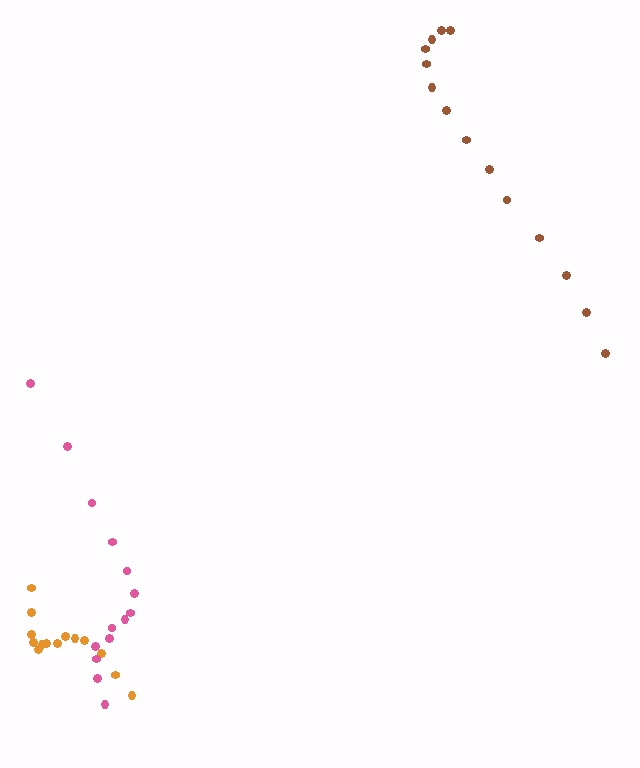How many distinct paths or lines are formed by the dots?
There are 3 distinct paths.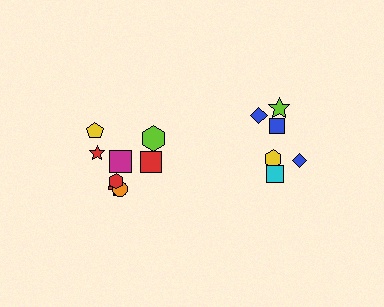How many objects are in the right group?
There are 6 objects.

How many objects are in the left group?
There are 8 objects.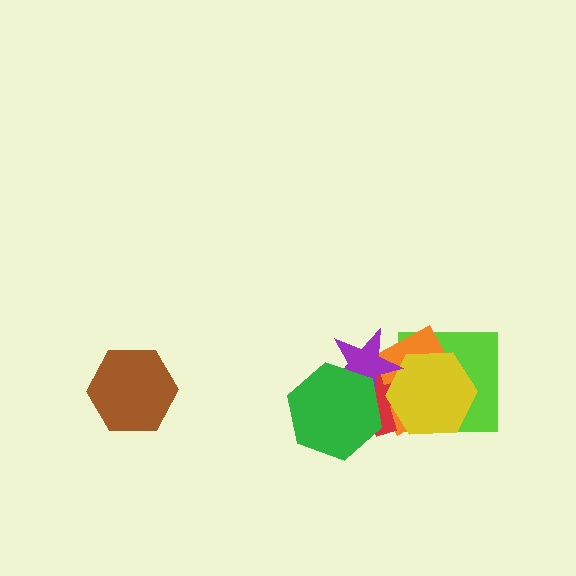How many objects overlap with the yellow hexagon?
4 objects overlap with the yellow hexagon.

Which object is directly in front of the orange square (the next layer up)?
The red cross is directly in front of the orange square.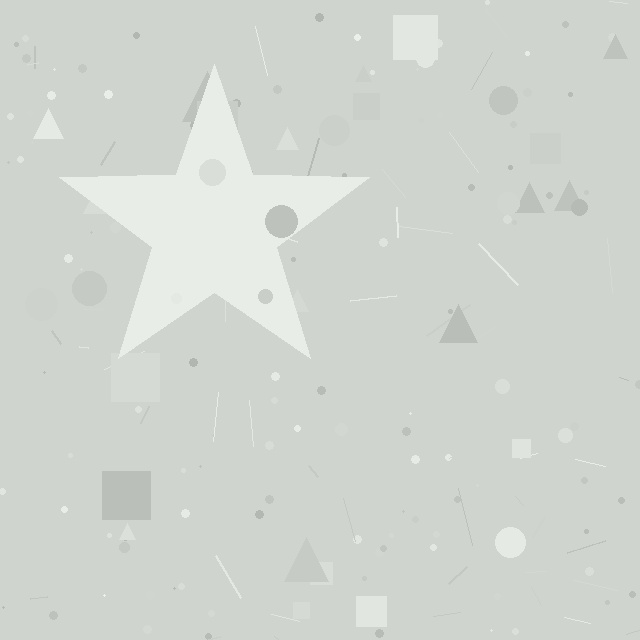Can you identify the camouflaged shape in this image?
The camouflaged shape is a star.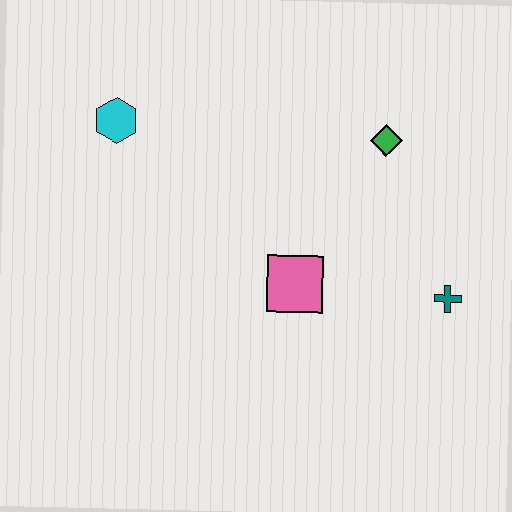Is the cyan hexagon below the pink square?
No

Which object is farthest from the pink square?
The cyan hexagon is farthest from the pink square.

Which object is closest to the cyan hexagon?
The pink square is closest to the cyan hexagon.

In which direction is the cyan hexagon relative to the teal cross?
The cyan hexagon is to the left of the teal cross.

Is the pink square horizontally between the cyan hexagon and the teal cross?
Yes